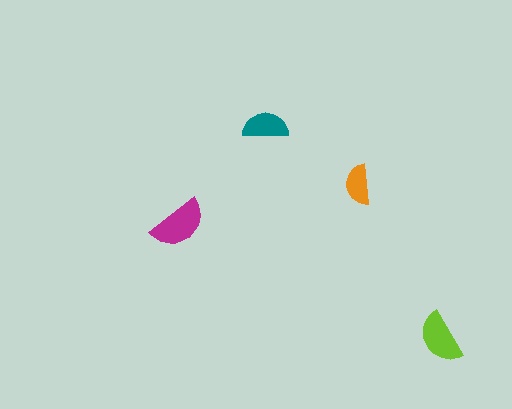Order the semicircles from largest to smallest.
the magenta one, the lime one, the teal one, the orange one.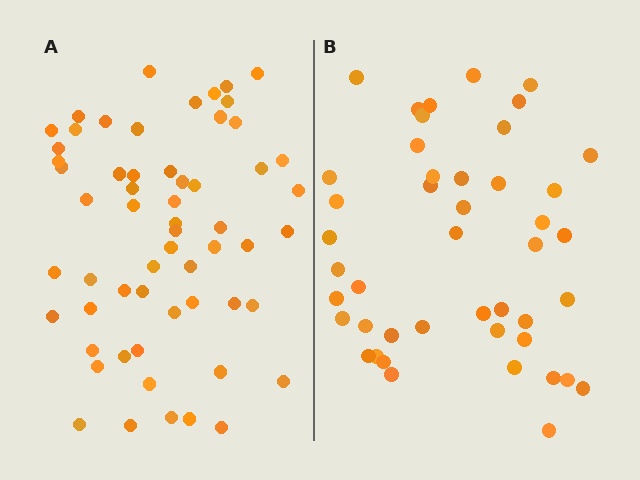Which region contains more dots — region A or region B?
Region A (the left region) has more dots.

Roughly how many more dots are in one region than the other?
Region A has approximately 15 more dots than region B.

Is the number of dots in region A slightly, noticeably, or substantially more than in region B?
Region A has noticeably more, but not dramatically so. The ratio is roughly 1.3 to 1.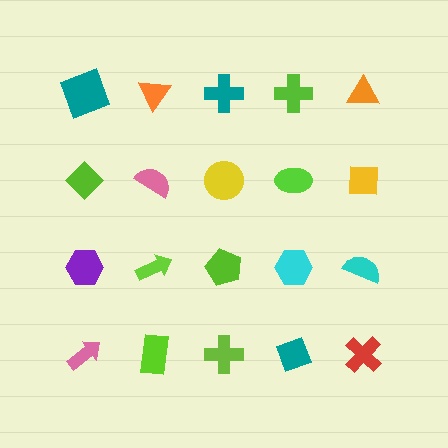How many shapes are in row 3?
5 shapes.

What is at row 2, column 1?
A lime diamond.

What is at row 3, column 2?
A lime arrow.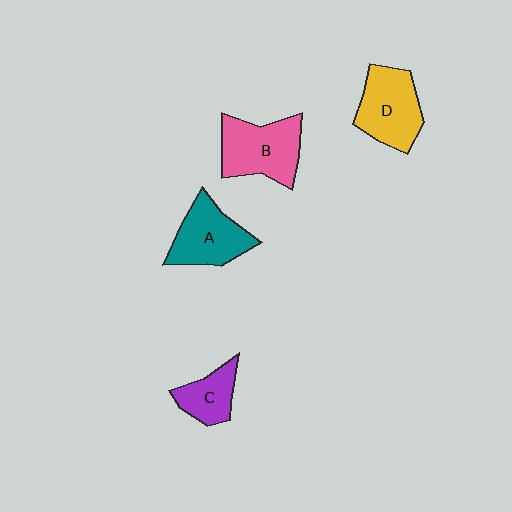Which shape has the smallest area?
Shape C (purple).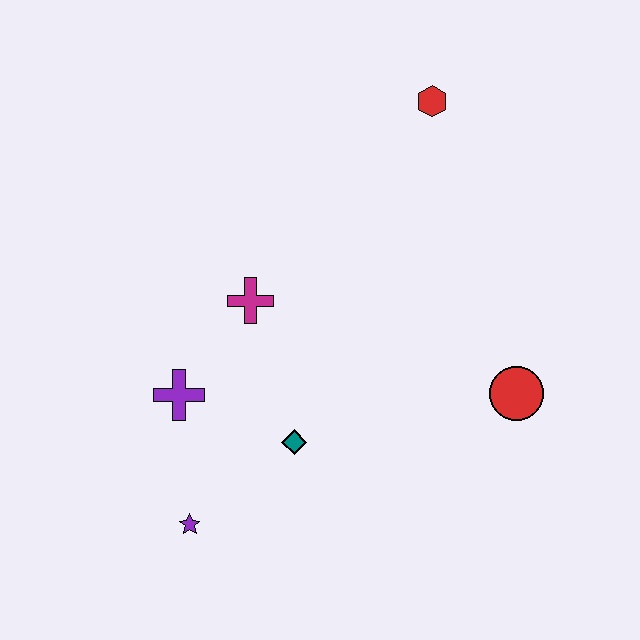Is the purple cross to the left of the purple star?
Yes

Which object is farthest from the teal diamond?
The red hexagon is farthest from the teal diamond.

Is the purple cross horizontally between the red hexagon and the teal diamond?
No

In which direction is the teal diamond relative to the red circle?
The teal diamond is to the left of the red circle.